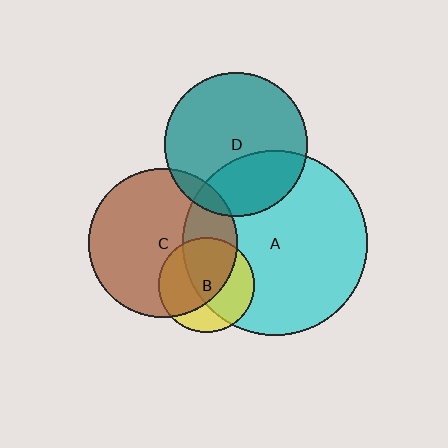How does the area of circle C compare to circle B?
Approximately 2.4 times.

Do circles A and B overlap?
Yes.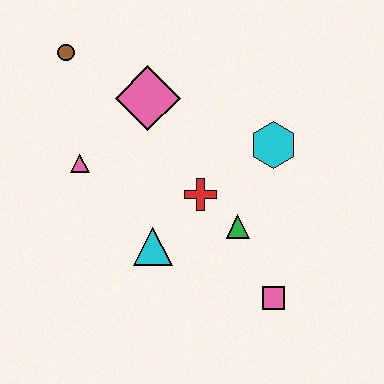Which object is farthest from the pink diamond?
The pink square is farthest from the pink diamond.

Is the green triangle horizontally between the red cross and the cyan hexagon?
Yes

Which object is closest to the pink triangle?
The pink diamond is closest to the pink triangle.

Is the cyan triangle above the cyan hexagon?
No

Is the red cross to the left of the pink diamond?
No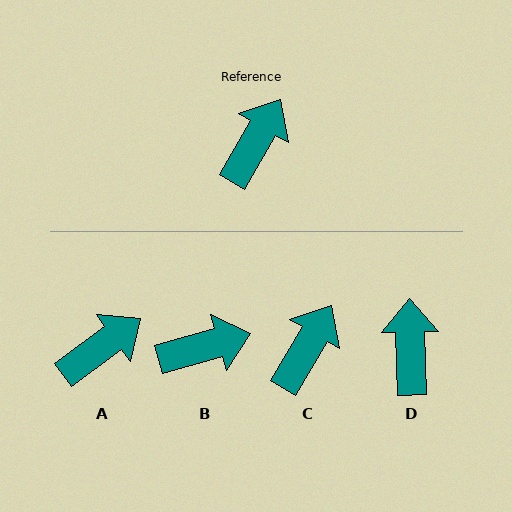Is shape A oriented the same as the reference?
No, it is off by about 24 degrees.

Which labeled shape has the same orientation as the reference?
C.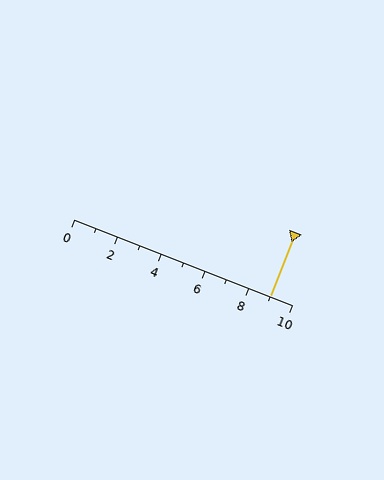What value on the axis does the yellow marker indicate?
The marker indicates approximately 9.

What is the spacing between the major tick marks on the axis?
The major ticks are spaced 2 apart.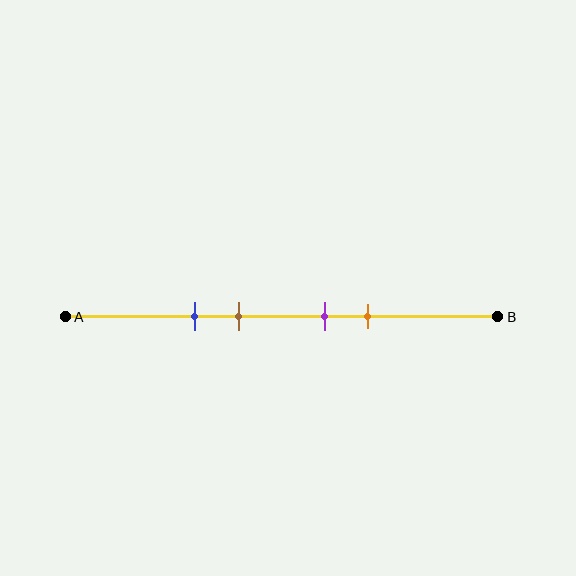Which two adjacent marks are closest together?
The purple and orange marks are the closest adjacent pair.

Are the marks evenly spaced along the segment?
No, the marks are not evenly spaced.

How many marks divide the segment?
There are 4 marks dividing the segment.